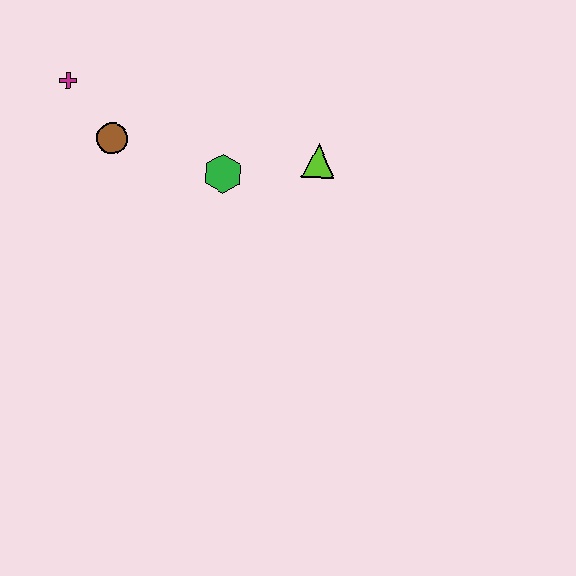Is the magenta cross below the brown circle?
No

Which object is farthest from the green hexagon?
The magenta cross is farthest from the green hexagon.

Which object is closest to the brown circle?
The magenta cross is closest to the brown circle.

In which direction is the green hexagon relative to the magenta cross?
The green hexagon is to the right of the magenta cross.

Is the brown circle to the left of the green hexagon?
Yes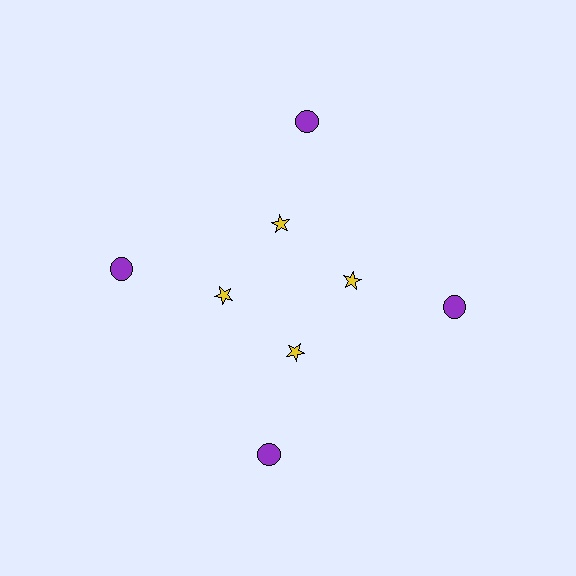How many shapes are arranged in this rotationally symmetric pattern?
There are 8 shapes, arranged in 4 groups of 2.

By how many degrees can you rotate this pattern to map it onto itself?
The pattern maps onto itself every 90 degrees of rotation.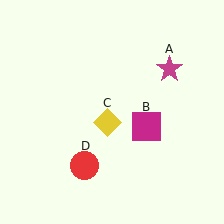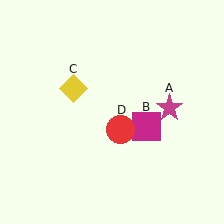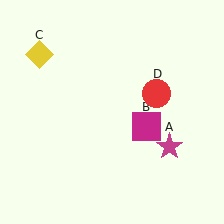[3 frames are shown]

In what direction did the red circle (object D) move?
The red circle (object D) moved up and to the right.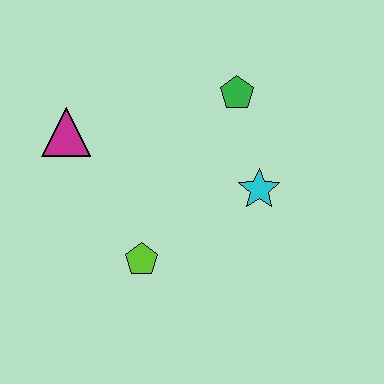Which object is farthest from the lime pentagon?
The green pentagon is farthest from the lime pentagon.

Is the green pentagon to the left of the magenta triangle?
No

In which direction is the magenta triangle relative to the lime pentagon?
The magenta triangle is above the lime pentagon.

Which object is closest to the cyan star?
The green pentagon is closest to the cyan star.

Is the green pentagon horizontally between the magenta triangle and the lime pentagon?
No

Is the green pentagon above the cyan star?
Yes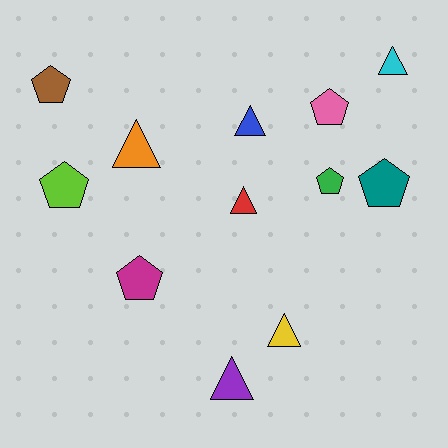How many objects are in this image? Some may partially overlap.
There are 12 objects.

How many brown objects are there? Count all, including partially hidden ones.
There is 1 brown object.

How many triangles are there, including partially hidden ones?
There are 6 triangles.